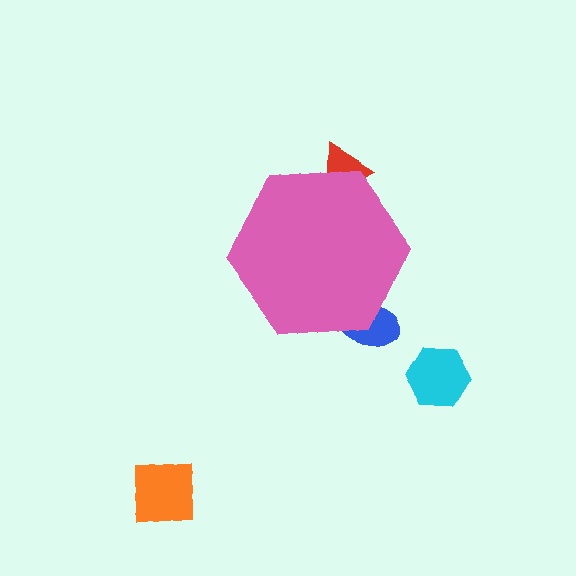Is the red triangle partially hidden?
Yes, the red triangle is partially hidden behind the pink hexagon.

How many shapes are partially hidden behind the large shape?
2 shapes are partially hidden.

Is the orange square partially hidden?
No, the orange square is fully visible.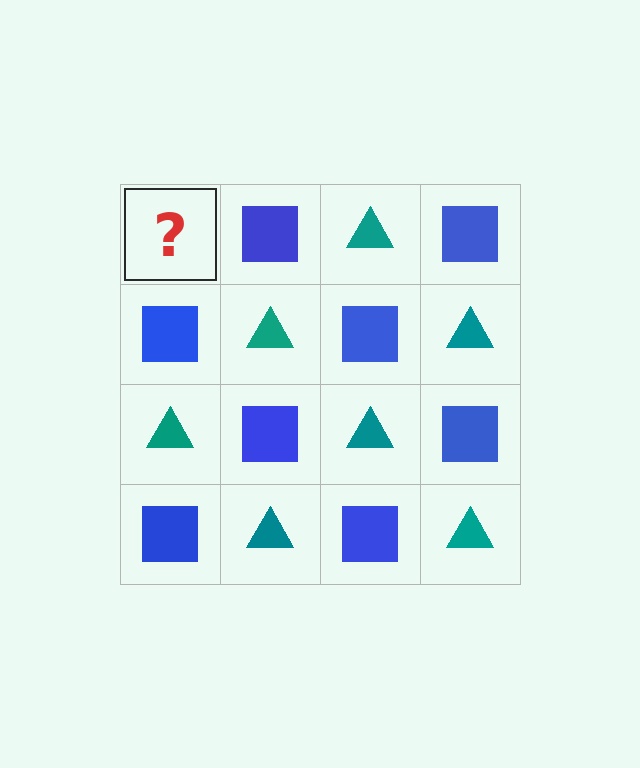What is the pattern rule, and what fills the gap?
The rule is that it alternates teal triangle and blue square in a checkerboard pattern. The gap should be filled with a teal triangle.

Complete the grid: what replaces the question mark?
The question mark should be replaced with a teal triangle.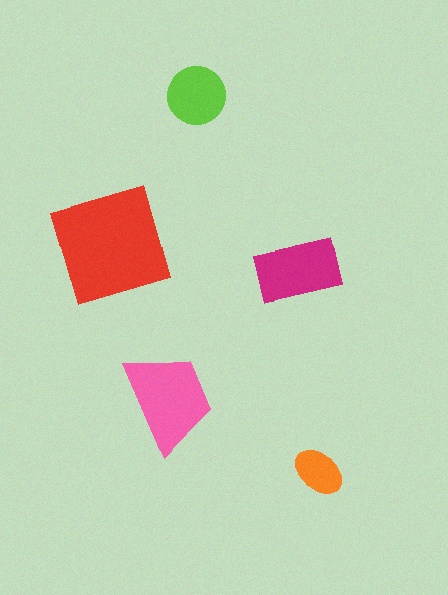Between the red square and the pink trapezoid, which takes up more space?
The red square.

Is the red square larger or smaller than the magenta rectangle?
Larger.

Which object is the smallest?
The orange ellipse.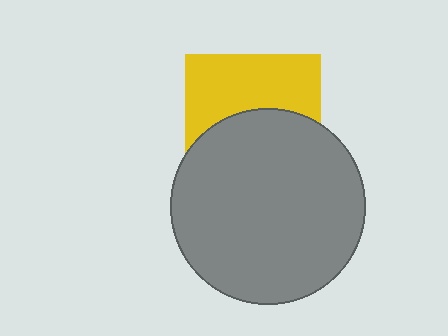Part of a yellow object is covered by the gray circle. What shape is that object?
It is a square.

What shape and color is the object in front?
The object in front is a gray circle.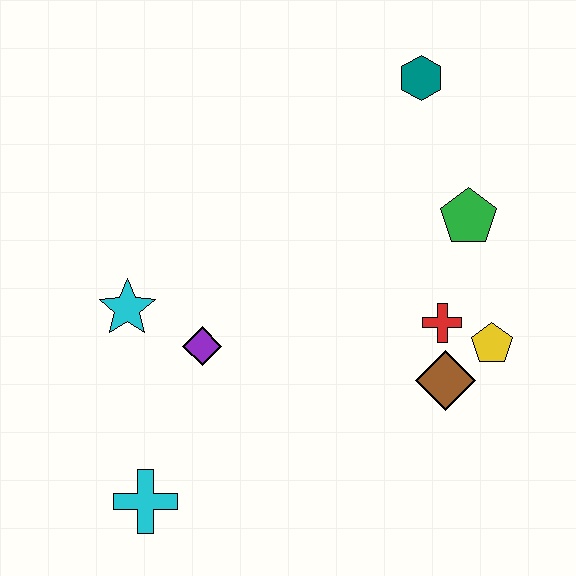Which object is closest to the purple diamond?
The cyan star is closest to the purple diamond.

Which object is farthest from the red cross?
The cyan cross is farthest from the red cross.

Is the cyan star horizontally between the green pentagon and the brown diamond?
No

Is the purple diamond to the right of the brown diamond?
No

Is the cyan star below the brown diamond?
No